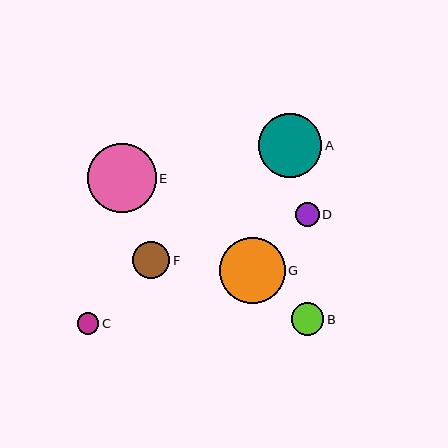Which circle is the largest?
Circle E is the largest with a size of approximately 69 pixels.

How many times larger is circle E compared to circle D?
Circle E is approximately 2.9 times the size of circle D.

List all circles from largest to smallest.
From largest to smallest: E, G, A, F, B, D, C.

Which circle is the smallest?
Circle C is the smallest with a size of approximately 21 pixels.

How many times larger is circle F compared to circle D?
Circle F is approximately 1.6 times the size of circle D.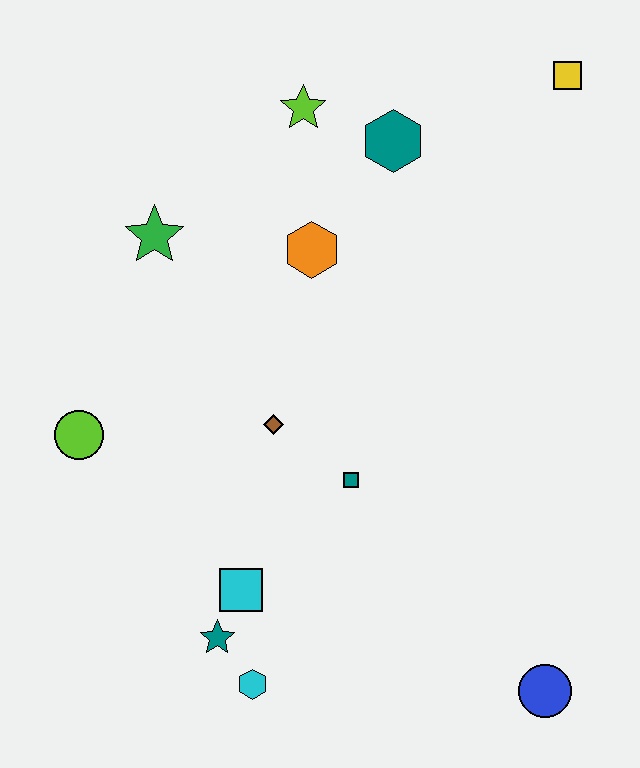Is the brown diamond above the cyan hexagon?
Yes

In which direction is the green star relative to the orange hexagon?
The green star is to the left of the orange hexagon.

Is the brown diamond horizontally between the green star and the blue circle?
Yes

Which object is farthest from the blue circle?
The lime star is farthest from the blue circle.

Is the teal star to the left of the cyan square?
Yes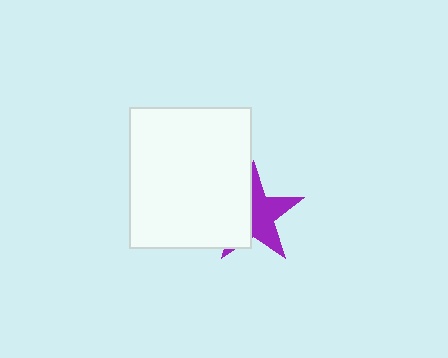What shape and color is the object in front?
The object in front is a white rectangle.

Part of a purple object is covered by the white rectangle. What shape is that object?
It is a star.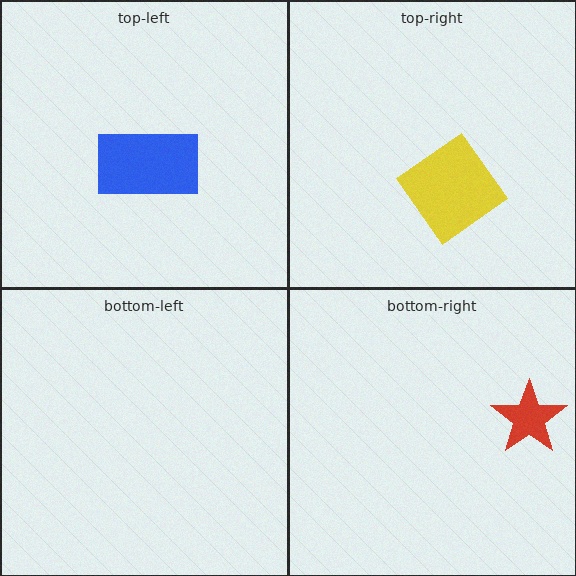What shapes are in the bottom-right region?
The red star.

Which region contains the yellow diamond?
The top-right region.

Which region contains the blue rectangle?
The top-left region.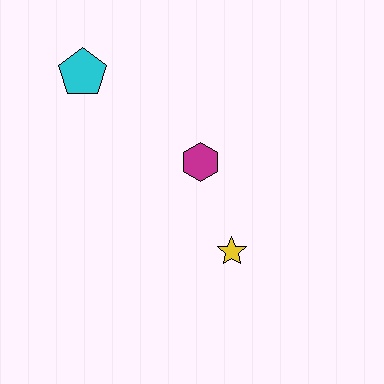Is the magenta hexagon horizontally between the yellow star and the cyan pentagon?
Yes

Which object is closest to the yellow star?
The magenta hexagon is closest to the yellow star.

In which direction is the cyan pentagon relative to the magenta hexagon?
The cyan pentagon is to the left of the magenta hexagon.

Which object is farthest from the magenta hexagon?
The cyan pentagon is farthest from the magenta hexagon.